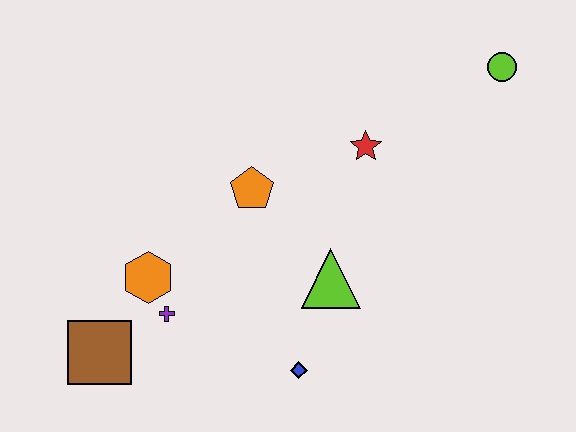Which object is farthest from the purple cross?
The lime circle is farthest from the purple cross.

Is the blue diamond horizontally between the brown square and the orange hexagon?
No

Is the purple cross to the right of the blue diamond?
No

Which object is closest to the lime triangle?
The blue diamond is closest to the lime triangle.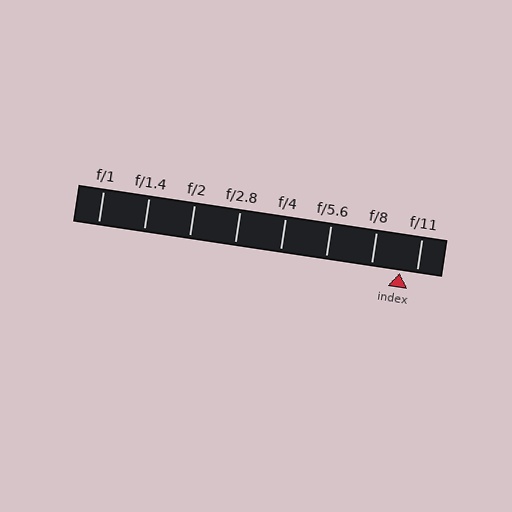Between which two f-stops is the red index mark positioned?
The index mark is between f/8 and f/11.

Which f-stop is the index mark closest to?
The index mark is closest to f/11.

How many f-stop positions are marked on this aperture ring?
There are 8 f-stop positions marked.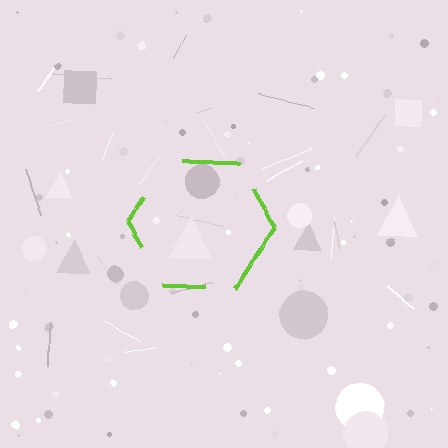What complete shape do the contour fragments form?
The contour fragments form a hexagon.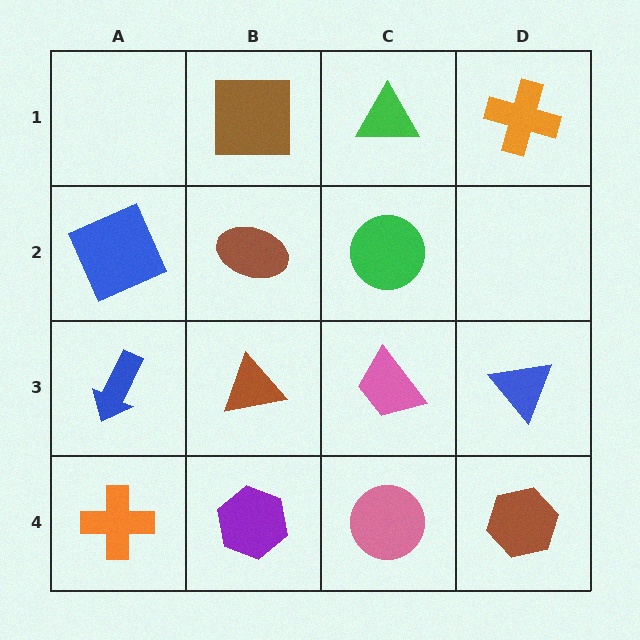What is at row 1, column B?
A brown square.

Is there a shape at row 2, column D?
No, that cell is empty.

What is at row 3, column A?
A blue arrow.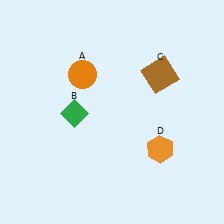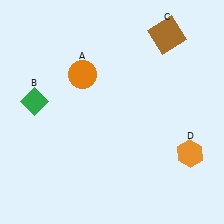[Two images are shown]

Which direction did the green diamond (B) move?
The green diamond (B) moved left.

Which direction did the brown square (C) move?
The brown square (C) moved up.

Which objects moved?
The objects that moved are: the green diamond (B), the brown square (C), the orange hexagon (D).